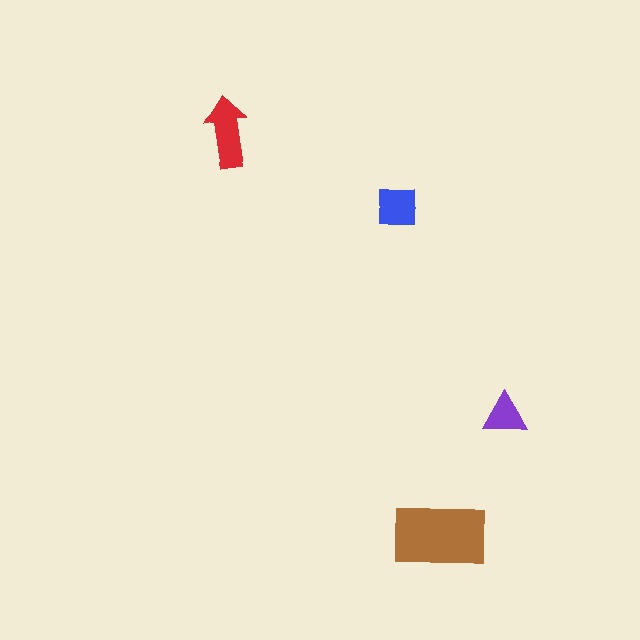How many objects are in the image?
There are 4 objects in the image.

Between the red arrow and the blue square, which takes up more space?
The red arrow.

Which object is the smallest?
The purple triangle.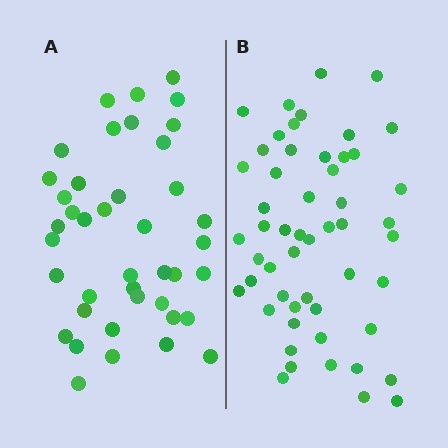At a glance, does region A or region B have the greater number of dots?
Region B (the right region) has more dots.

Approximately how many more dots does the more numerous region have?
Region B has roughly 12 or so more dots than region A.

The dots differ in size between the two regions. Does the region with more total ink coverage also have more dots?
No. Region A has more total ink coverage because its dots are larger, but region B actually contains more individual dots. Total area can be misleading — the number of items is what matters here.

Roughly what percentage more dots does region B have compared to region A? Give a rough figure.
About 30% more.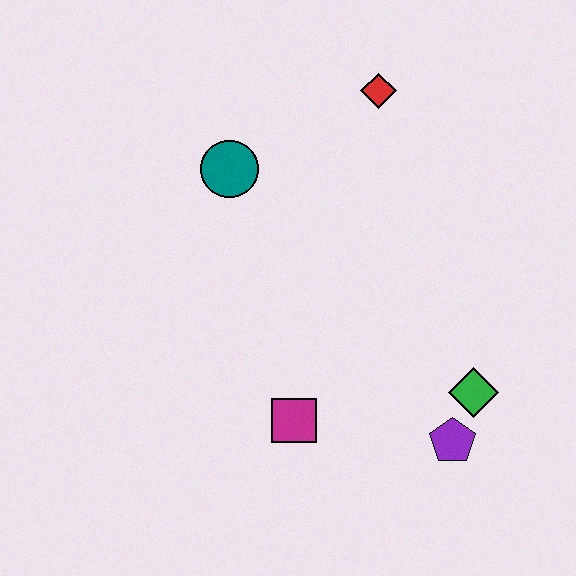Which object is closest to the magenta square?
The purple pentagon is closest to the magenta square.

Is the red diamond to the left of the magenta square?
No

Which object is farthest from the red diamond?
The purple pentagon is farthest from the red diamond.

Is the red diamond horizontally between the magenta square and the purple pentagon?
Yes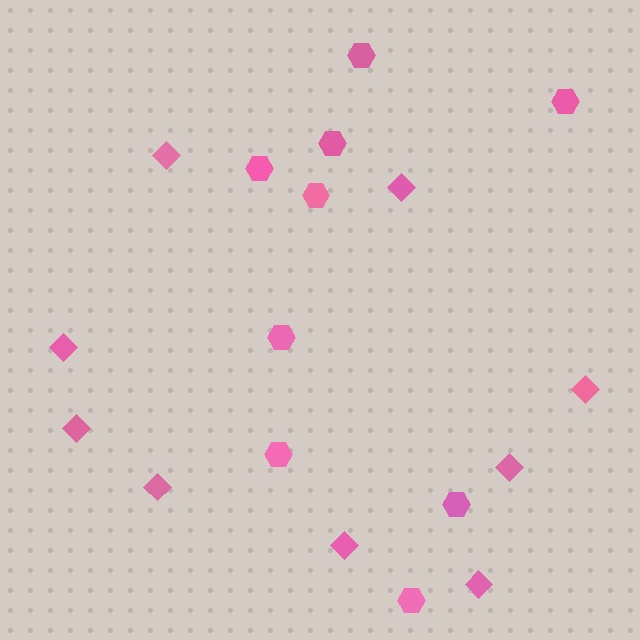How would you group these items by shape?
There are 2 groups: one group of diamonds (9) and one group of hexagons (9).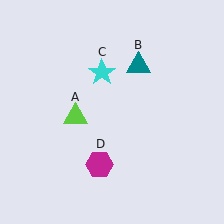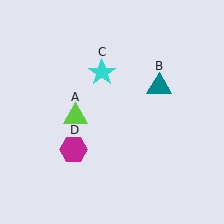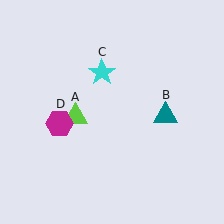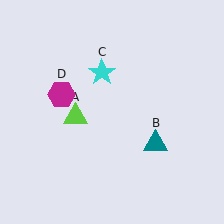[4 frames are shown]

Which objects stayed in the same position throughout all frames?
Lime triangle (object A) and cyan star (object C) remained stationary.